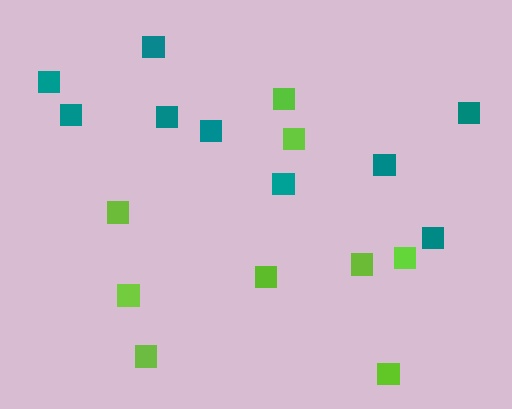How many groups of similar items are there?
There are 2 groups: one group of lime squares (9) and one group of teal squares (9).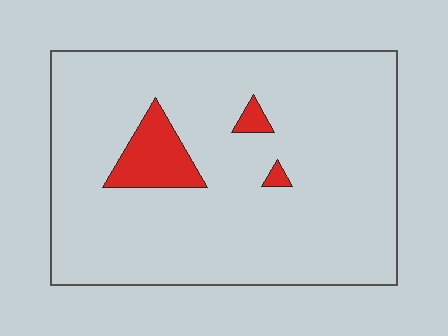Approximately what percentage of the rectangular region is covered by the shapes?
Approximately 10%.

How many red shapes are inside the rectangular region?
3.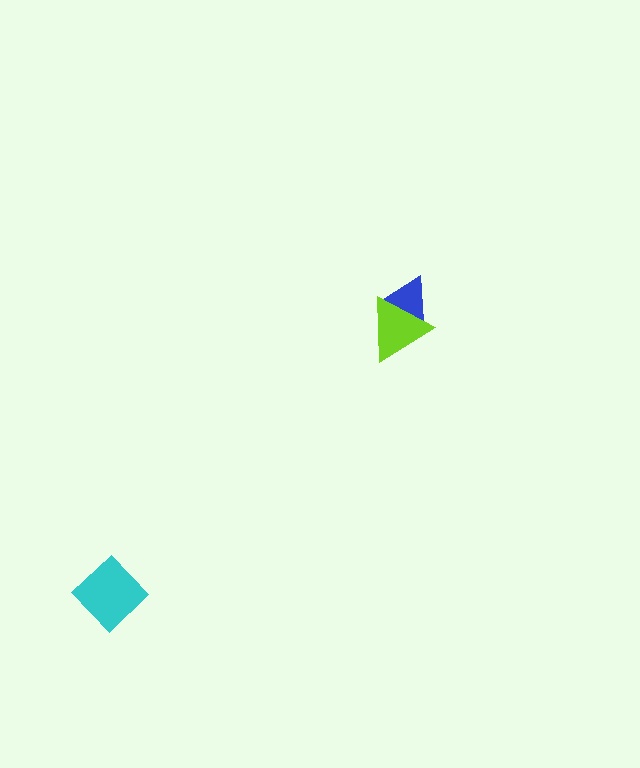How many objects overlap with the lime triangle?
1 object overlaps with the lime triangle.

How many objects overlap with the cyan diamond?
0 objects overlap with the cyan diamond.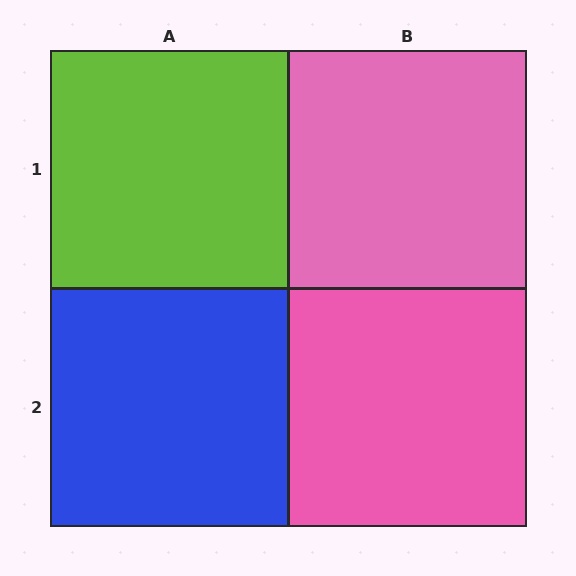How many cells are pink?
2 cells are pink.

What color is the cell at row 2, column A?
Blue.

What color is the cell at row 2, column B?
Pink.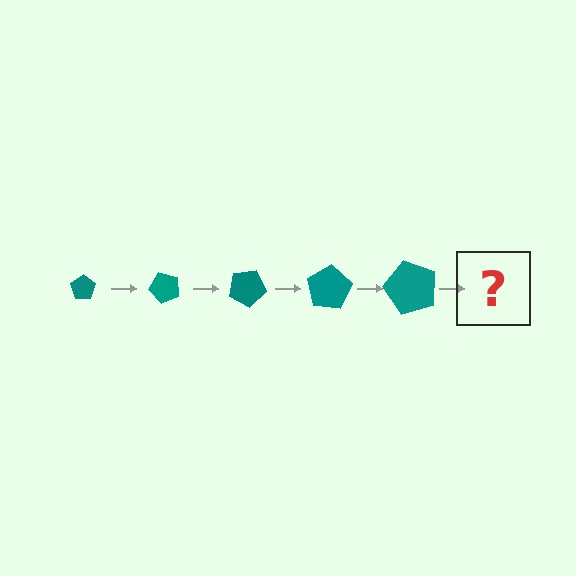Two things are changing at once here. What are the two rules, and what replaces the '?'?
The two rules are that the pentagon grows larger each step and it rotates 50 degrees each step. The '?' should be a pentagon, larger than the previous one and rotated 250 degrees from the start.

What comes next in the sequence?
The next element should be a pentagon, larger than the previous one and rotated 250 degrees from the start.